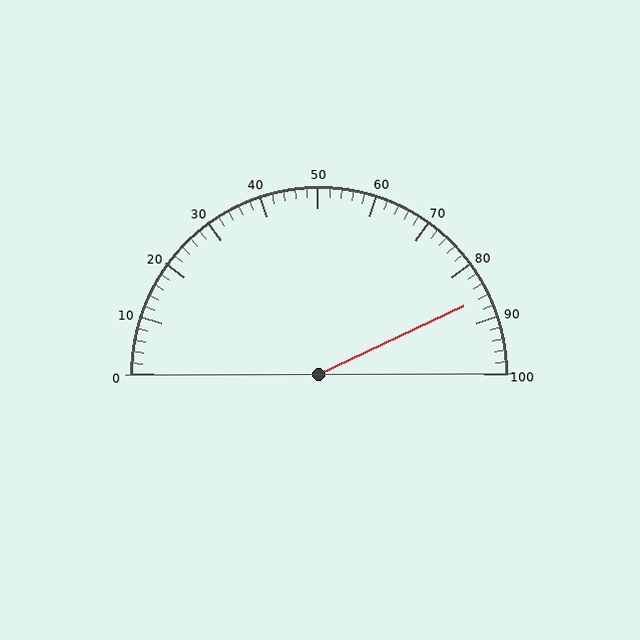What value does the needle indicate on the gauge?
The needle indicates approximately 86.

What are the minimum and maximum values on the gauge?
The gauge ranges from 0 to 100.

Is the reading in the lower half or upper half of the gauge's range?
The reading is in the upper half of the range (0 to 100).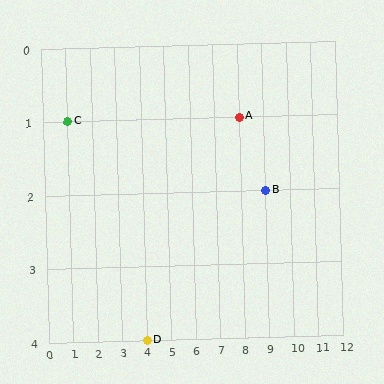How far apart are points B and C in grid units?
Points B and C are 8 columns and 1 row apart (about 8.1 grid units diagonally).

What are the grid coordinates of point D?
Point D is at grid coordinates (4, 4).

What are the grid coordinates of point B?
Point B is at grid coordinates (9, 2).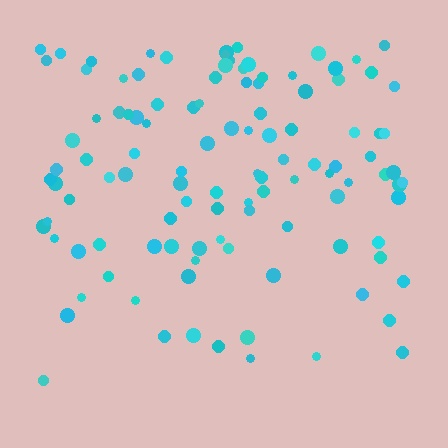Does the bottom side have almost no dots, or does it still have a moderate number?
Still a moderate number, just noticeably fewer than the top.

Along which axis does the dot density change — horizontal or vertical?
Vertical.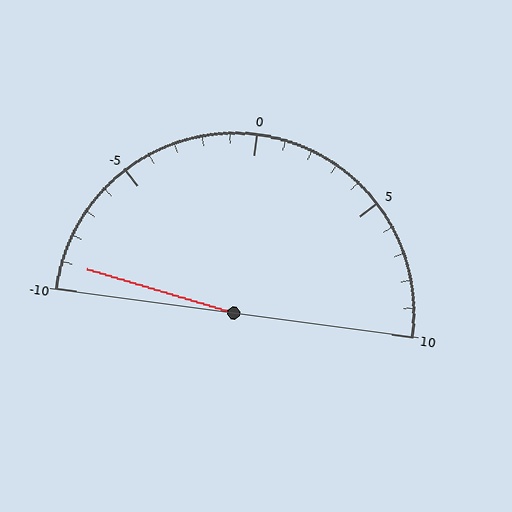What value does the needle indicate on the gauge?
The needle indicates approximately -9.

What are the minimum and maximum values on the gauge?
The gauge ranges from -10 to 10.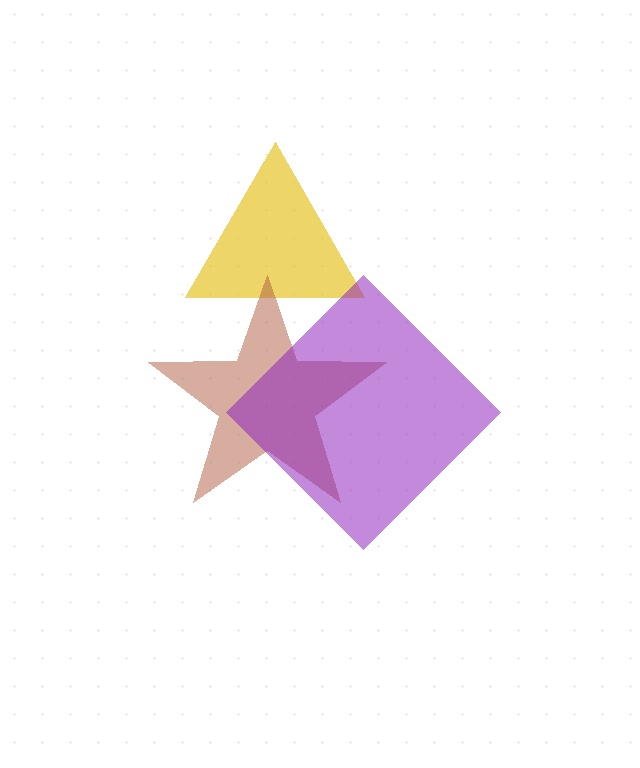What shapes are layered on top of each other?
The layered shapes are: a yellow triangle, a brown star, a purple diamond.